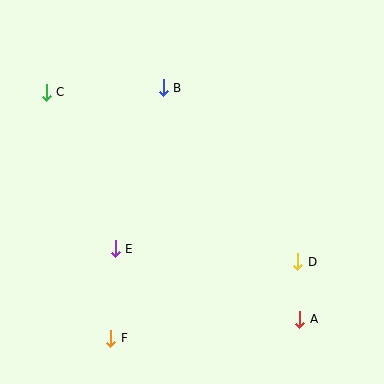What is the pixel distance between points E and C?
The distance between E and C is 171 pixels.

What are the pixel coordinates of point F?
Point F is at (111, 338).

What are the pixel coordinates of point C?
Point C is at (46, 92).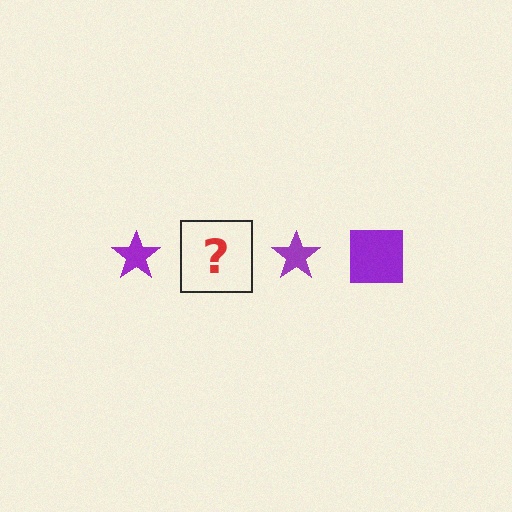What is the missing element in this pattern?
The missing element is a purple square.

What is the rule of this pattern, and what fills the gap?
The rule is that the pattern cycles through star, square shapes in purple. The gap should be filled with a purple square.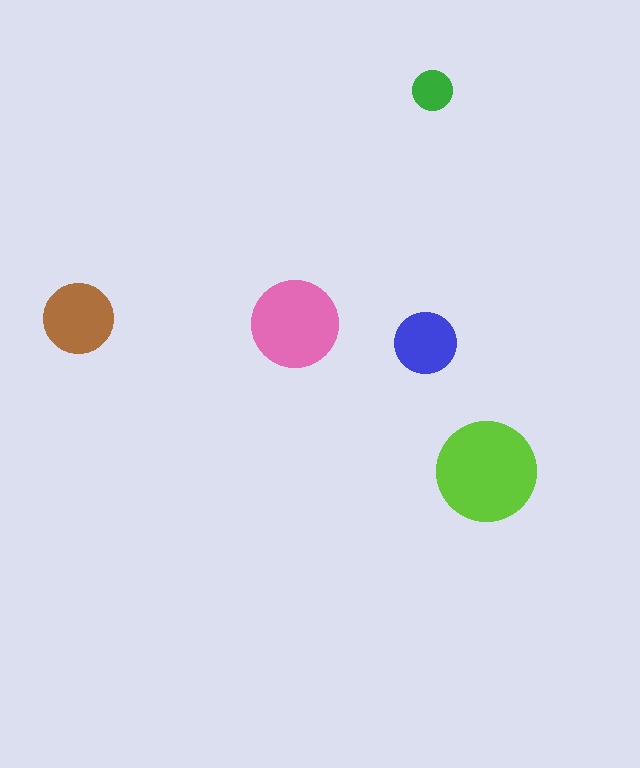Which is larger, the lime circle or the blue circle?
The lime one.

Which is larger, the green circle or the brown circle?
The brown one.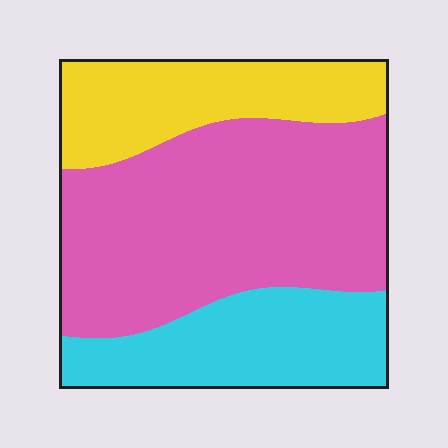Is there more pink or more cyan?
Pink.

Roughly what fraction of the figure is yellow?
Yellow covers 23% of the figure.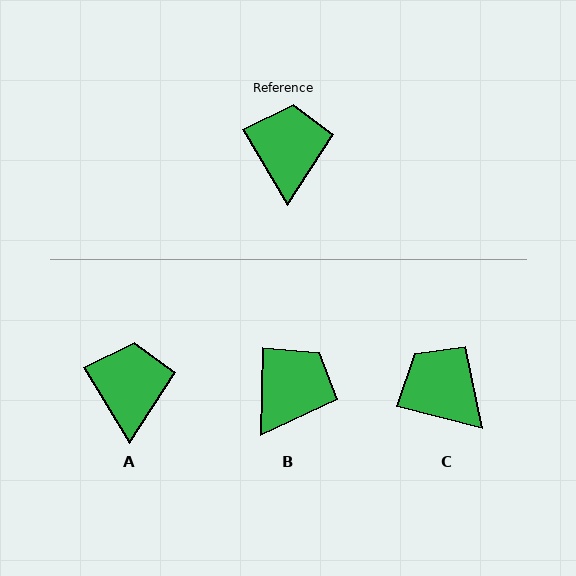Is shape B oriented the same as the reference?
No, it is off by about 32 degrees.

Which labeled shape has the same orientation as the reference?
A.